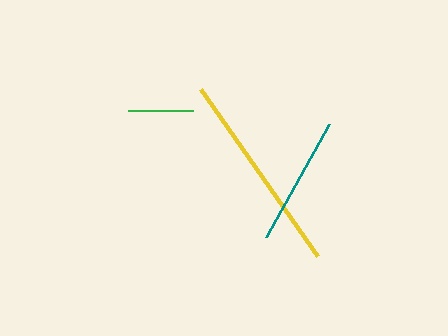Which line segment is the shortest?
The green line is the shortest at approximately 65 pixels.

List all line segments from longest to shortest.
From longest to shortest: yellow, teal, green.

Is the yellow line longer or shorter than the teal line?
The yellow line is longer than the teal line.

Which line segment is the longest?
The yellow line is the longest at approximately 204 pixels.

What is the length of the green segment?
The green segment is approximately 65 pixels long.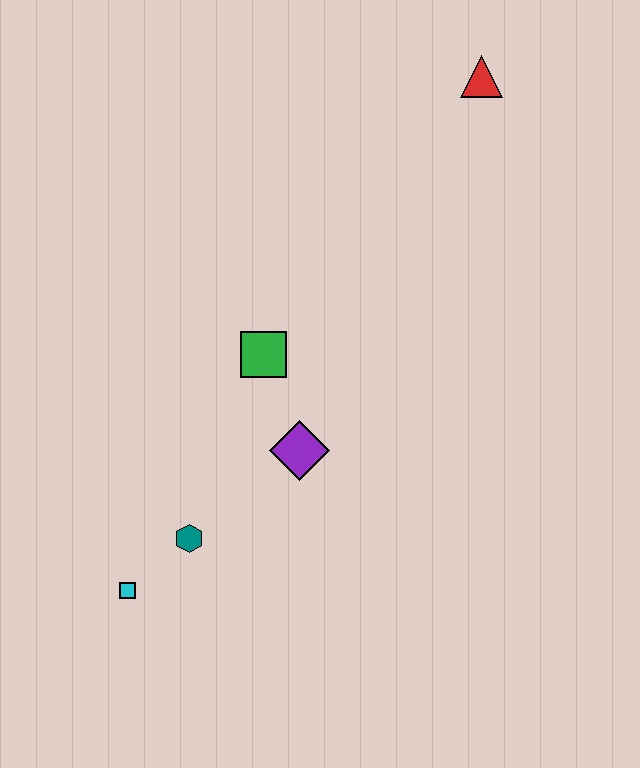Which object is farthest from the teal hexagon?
The red triangle is farthest from the teal hexagon.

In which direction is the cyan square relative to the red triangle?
The cyan square is below the red triangle.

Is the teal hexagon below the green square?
Yes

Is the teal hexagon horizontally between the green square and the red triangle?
No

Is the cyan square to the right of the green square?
No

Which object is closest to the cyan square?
The teal hexagon is closest to the cyan square.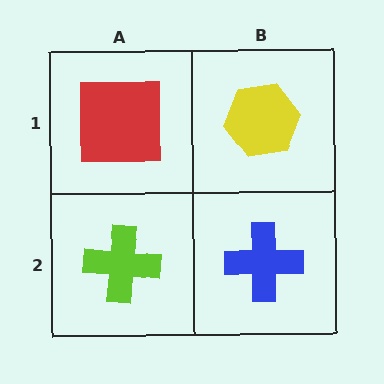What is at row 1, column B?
A yellow hexagon.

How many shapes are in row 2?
2 shapes.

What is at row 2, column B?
A blue cross.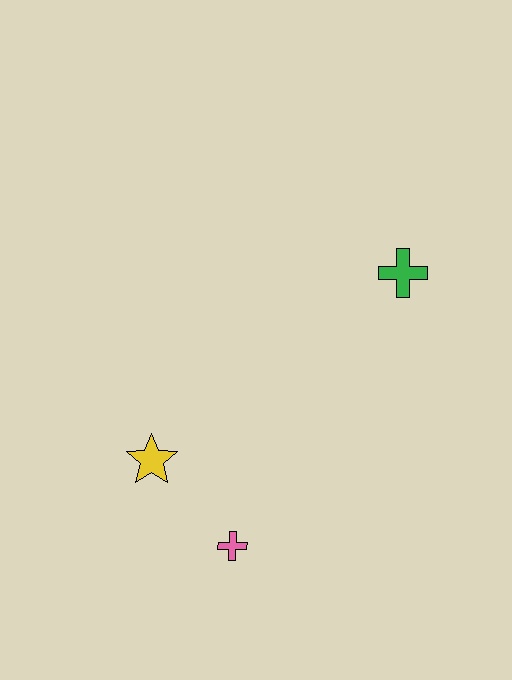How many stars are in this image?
There is 1 star.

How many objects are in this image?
There are 3 objects.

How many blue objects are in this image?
There are no blue objects.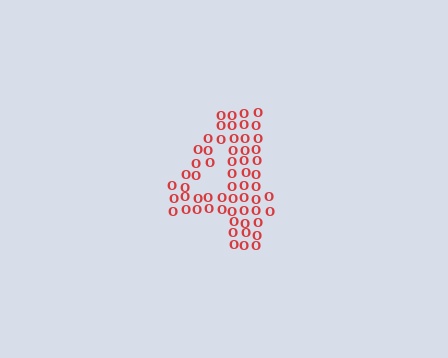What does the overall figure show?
The overall figure shows the digit 4.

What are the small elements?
The small elements are letter O's.